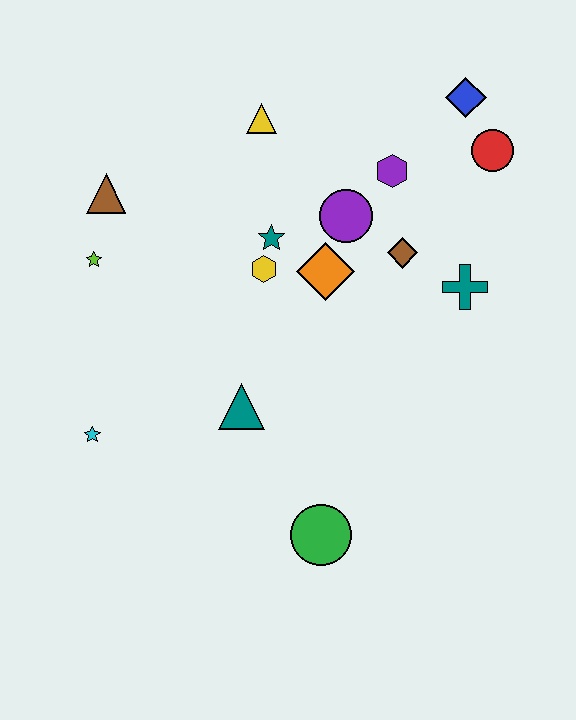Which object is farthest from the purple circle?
The cyan star is farthest from the purple circle.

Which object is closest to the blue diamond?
The red circle is closest to the blue diamond.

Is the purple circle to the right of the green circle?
Yes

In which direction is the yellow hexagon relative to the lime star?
The yellow hexagon is to the right of the lime star.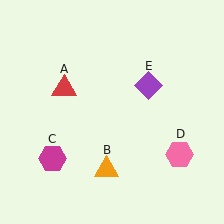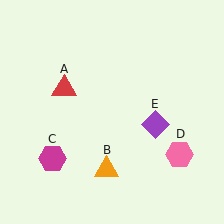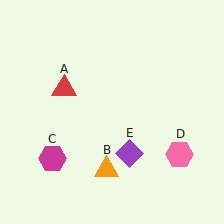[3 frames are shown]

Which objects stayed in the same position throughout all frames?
Red triangle (object A) and orange triangle (object B) and magenta hexagon (object C) and pink hexagon (object D) remained stationary.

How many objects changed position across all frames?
1 object changed position: purple diamond (object E).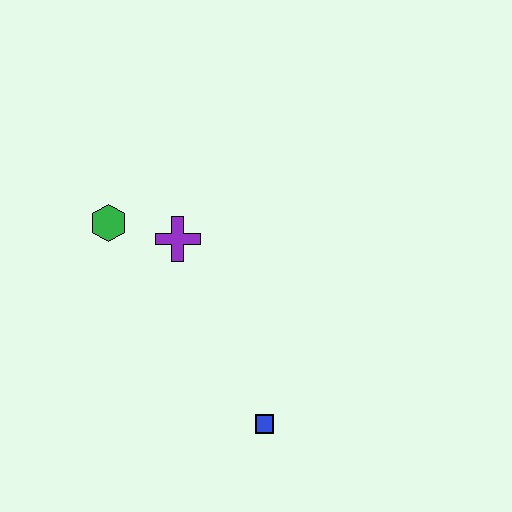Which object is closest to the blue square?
The purple cross is closest to the blue square.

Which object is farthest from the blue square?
The green hexagon is farthest from the blue square.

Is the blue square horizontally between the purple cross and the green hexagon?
No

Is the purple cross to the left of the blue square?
Yes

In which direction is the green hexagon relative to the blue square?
The green hexagon is above the blue square.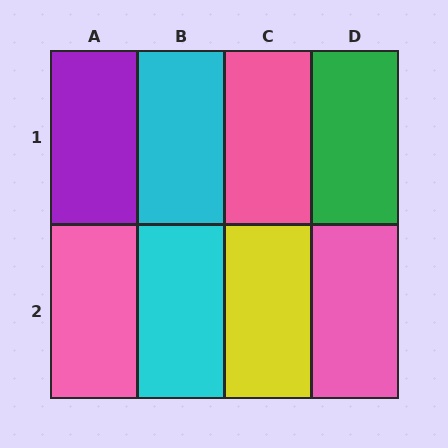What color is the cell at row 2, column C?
Yellow.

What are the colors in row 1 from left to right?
Purple, cyan, pink, green.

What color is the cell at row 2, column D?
Pink.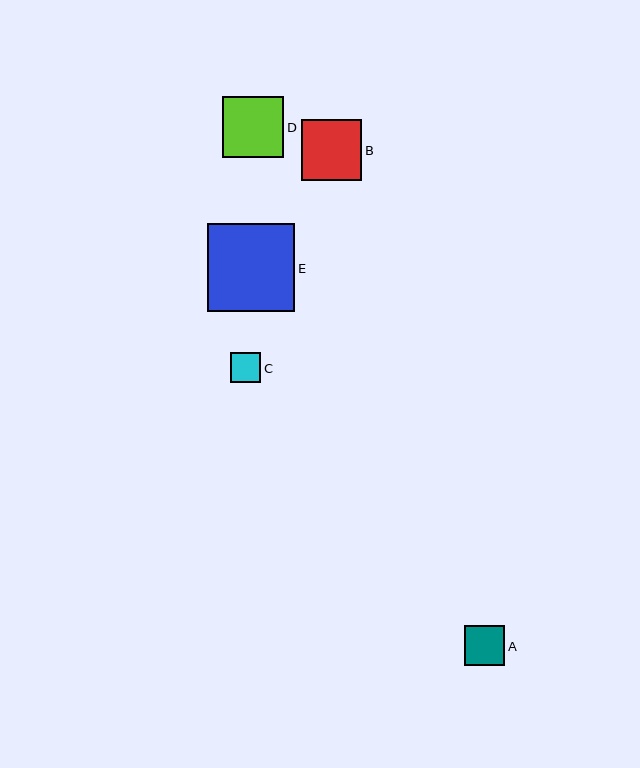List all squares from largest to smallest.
From largest to smallest: E, D, B, A, C.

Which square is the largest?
Square E is the largest with a size of approximately 88 pixels.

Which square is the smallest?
Square C is the smallest with a size of approximately 30 pixels.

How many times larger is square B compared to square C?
Square B is approximately 2.0 times the size of square C.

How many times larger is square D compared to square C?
Square D is approximately 2.1 times the size of square C.